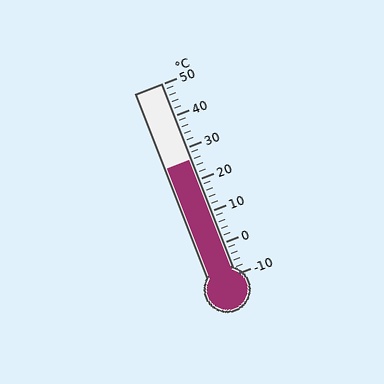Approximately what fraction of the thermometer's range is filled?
The thermometer is filled to approximately 60% of its range.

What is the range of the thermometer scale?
The thermometer scale ranges from -10°C to 50°C.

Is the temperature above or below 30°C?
The temperature is below 30°C.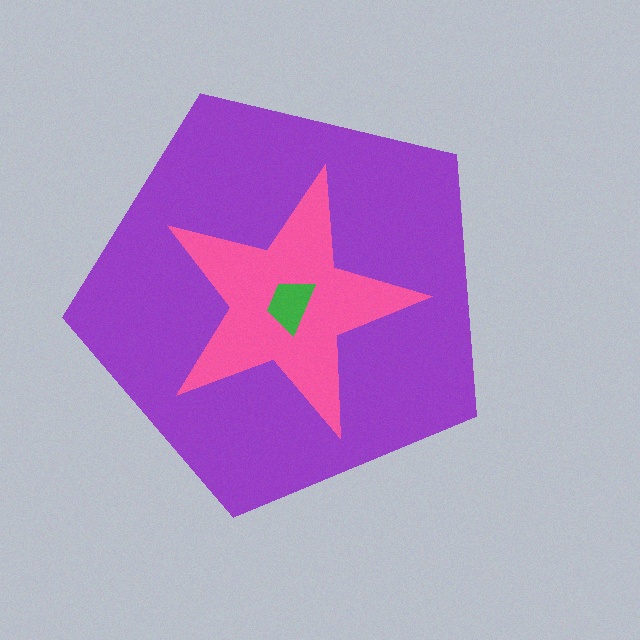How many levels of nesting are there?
3.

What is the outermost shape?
The purple pentagon.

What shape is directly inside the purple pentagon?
The pink star.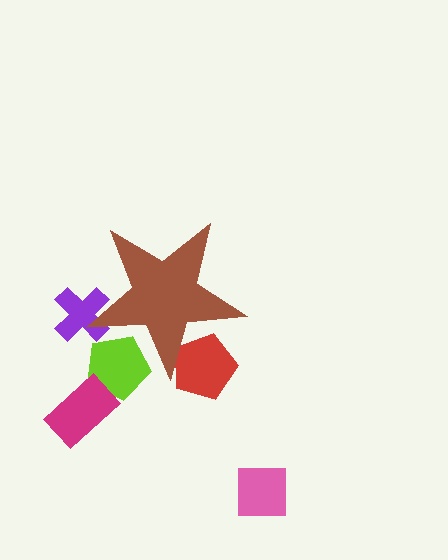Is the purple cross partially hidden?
Yes, the purple cross is partially hidden behind the brown star.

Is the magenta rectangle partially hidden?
No, the magenta rectangle is fully visible.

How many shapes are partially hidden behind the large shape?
3 shapes are partially hidden.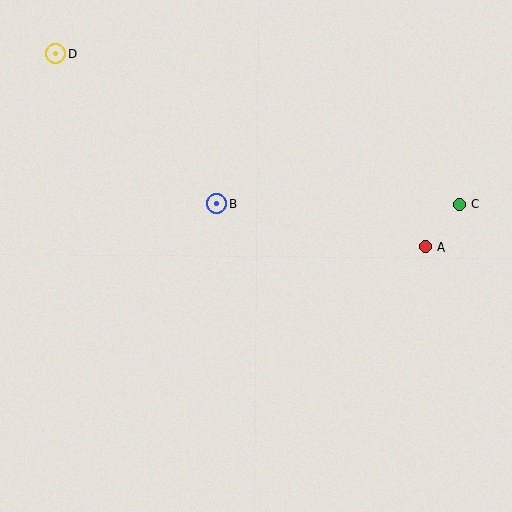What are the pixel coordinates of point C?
Point C is at (459, 204).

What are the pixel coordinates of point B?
Point B is at (217, 204).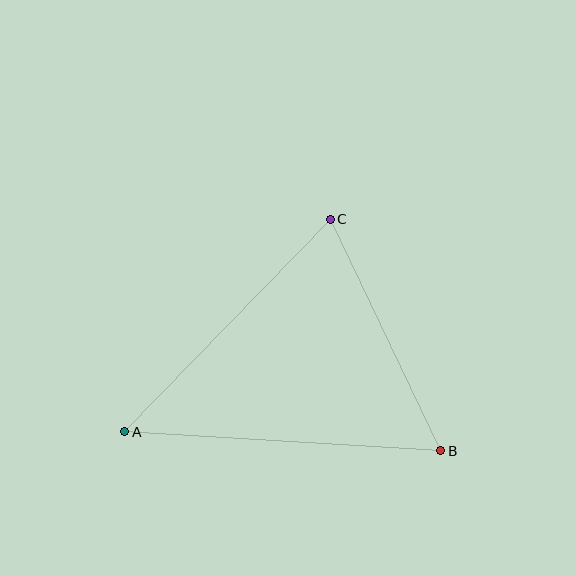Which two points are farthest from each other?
Points A and B are farthest from each other.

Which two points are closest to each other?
Points B and C are closest to each other.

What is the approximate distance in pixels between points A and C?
The distance between A and C is approximately 296 pixels.